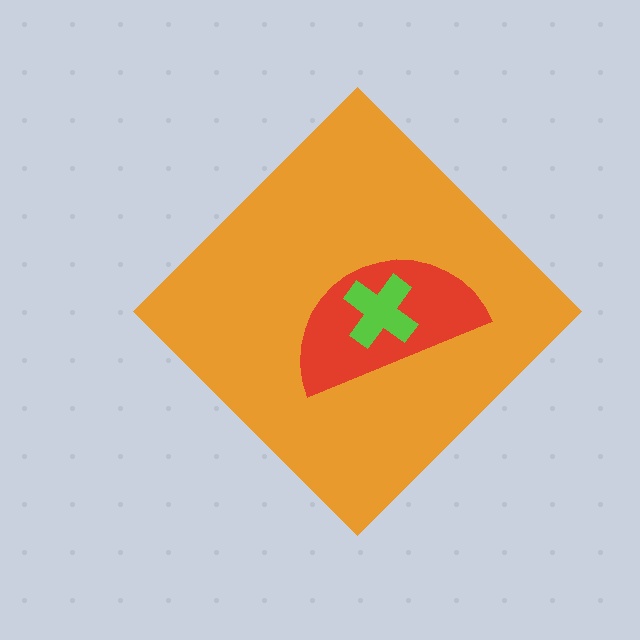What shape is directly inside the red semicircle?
The lime cross.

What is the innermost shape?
The lime cross.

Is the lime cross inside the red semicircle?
Yes.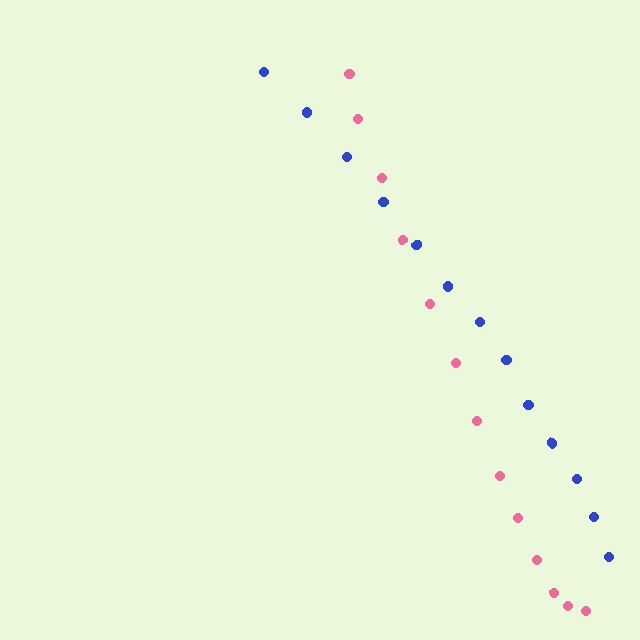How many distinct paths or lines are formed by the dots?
There are 2 distinct paths.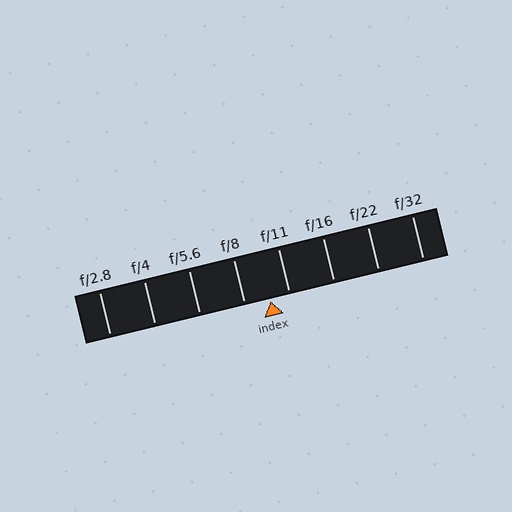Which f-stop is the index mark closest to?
The index mark is closest to f/11.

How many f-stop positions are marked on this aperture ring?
There are 8 f-stop positions marked.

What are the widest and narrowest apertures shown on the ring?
The widest aperture shown is f/2.8 and the narrowest is f/32.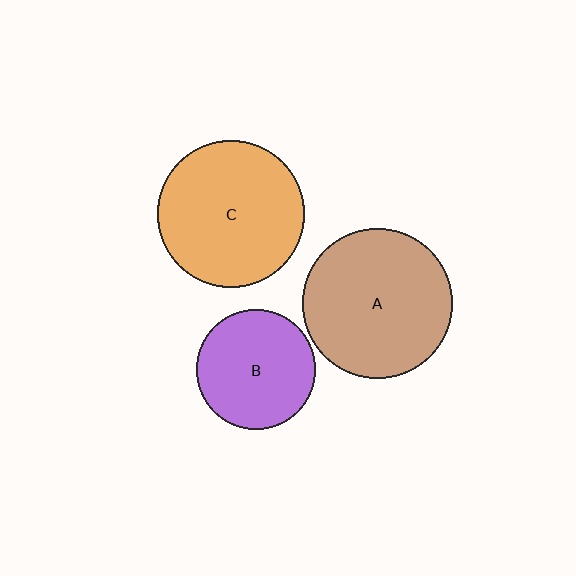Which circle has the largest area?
Circle A (brown).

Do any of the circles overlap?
No, none of the circles overlap.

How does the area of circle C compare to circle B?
Approximately 1.5 times.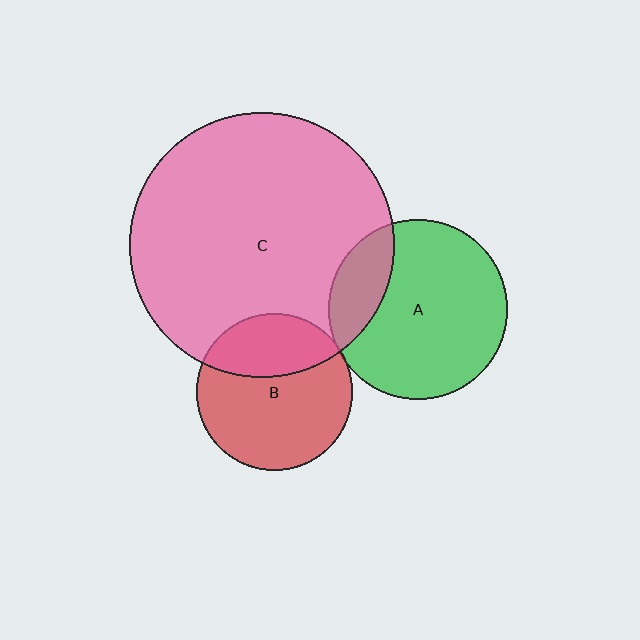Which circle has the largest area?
Circle C (pink).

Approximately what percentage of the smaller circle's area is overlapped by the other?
Approximately 30%.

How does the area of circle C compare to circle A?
Approximately 2.2 times.